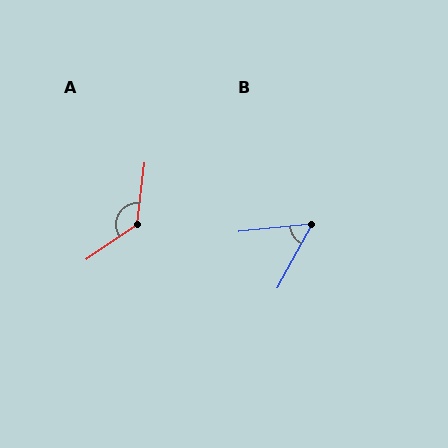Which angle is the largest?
A, at approximately 132 degrees.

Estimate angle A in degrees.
Approximately 132 degrees.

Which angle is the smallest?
B, at approximately 56 degrees.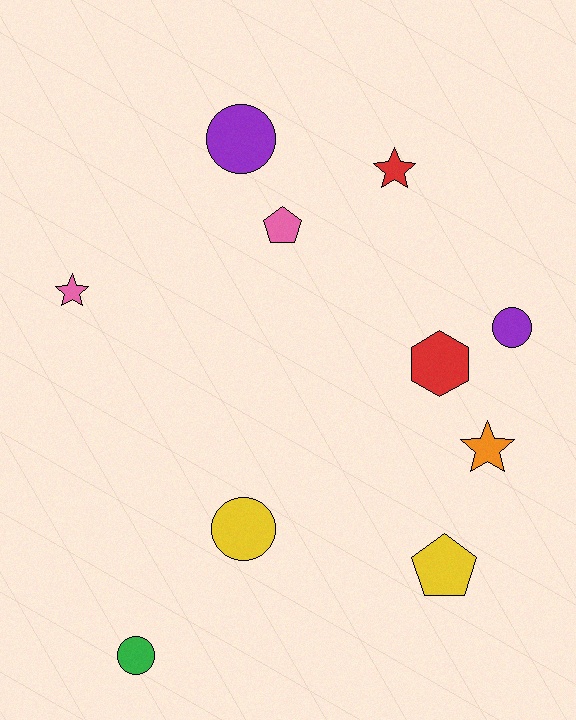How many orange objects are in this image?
There is 1 orange object.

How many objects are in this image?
There are 10 objects.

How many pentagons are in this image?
There are 2 pentagons.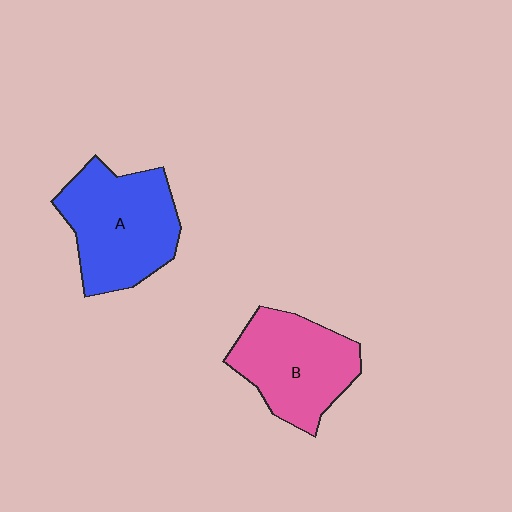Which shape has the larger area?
Shape A (blue).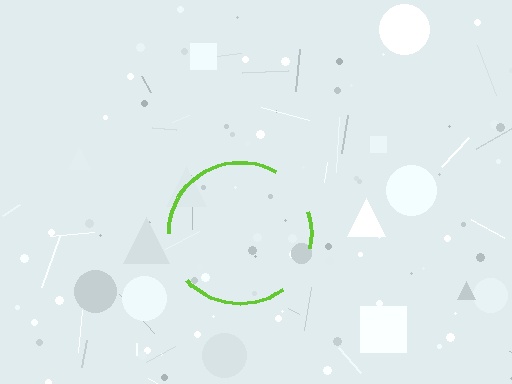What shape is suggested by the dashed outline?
The dashed outline suggests a circle.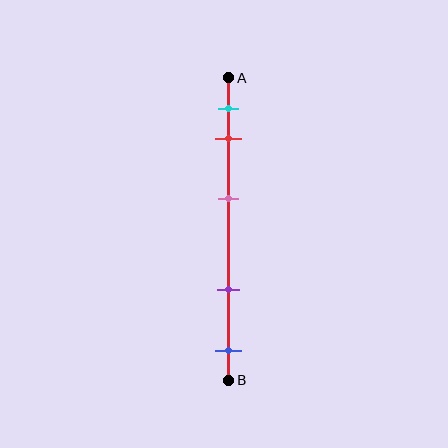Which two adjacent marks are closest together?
The cyan and red marks are the closest adjacent pair.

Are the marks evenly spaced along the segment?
No, the marks are not evenly spaced.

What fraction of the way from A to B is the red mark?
The red mark is approximately 20% (0.2) of the way from A to B.